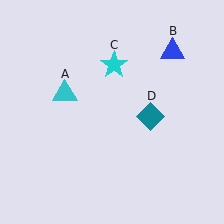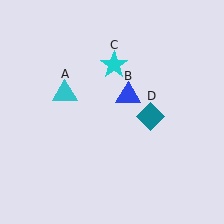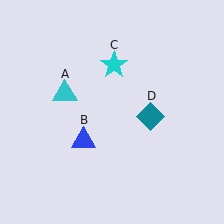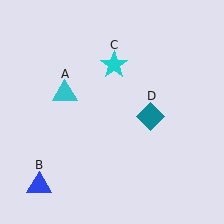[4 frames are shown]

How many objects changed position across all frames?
1 object changed position: blue triangle (object B).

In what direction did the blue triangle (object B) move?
The blue triangle (object B) moved down and to the left.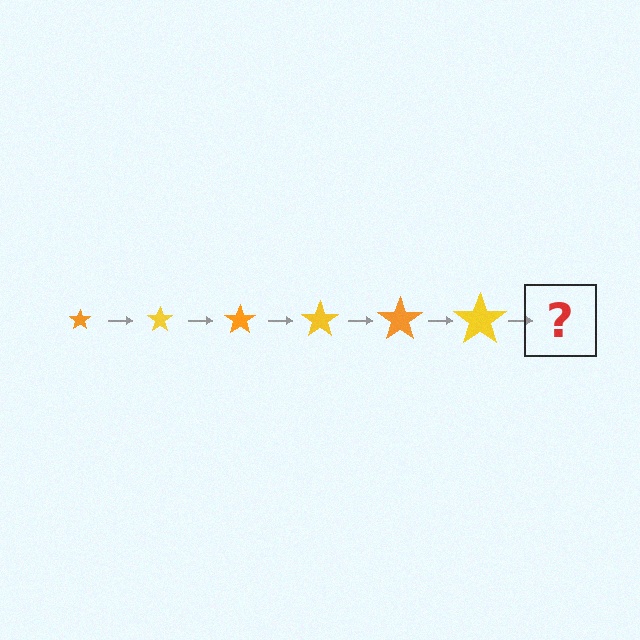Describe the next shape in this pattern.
It should be an orange star, larger than the previous one.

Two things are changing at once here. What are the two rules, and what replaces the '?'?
The two rules are that the star grows larger each step and the color cycles through orange and yellow. The '?' should be an orange star, larger than the previous one.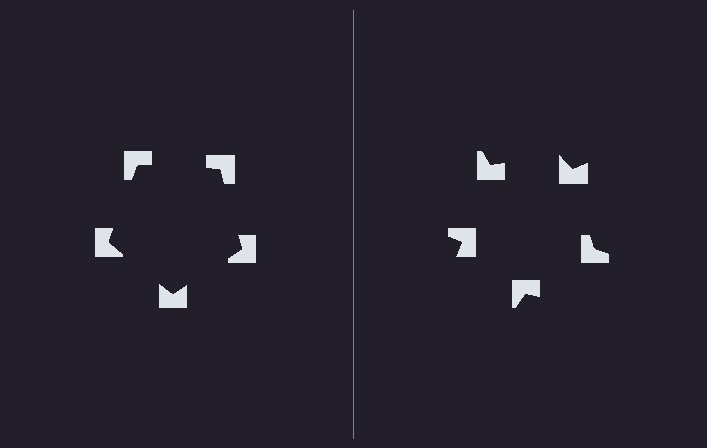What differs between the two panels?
The notched squares are positioned identically on both sides; only the wedge orientations differ. On the left they align to a pentagon; on the right they are misaligned.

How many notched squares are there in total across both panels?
10 — 5 on each side.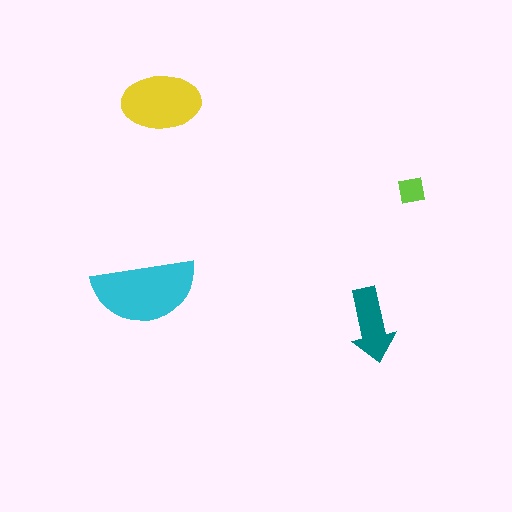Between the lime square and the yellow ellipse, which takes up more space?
The yellow ellipse.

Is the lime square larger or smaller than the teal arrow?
Smaller.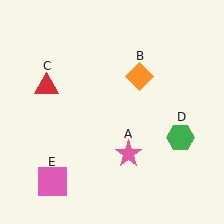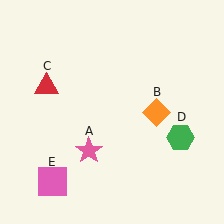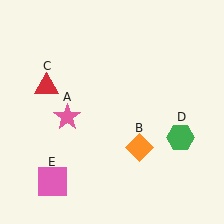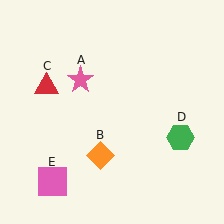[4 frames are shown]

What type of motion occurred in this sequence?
The pink star (object A), orange diamond (object B) rotated clockwise around the center of the scene.